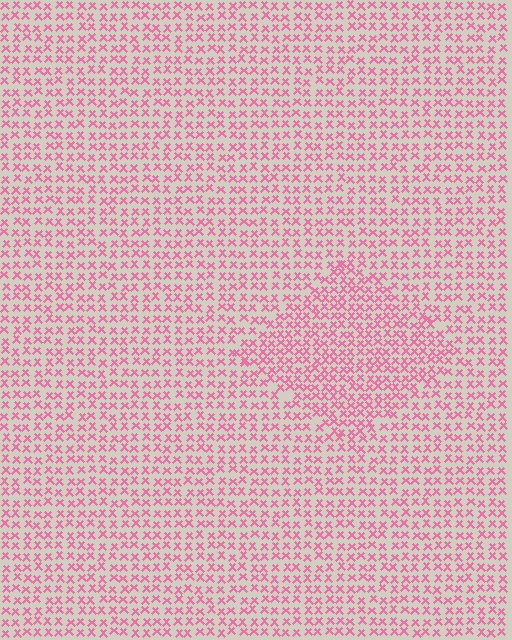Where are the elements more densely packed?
The elements are more densely packed inside the diamond boundary.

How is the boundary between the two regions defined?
The boundary is defined by a change in element density (approximately 1.5x ratio). All elements are the same color, size, and shape.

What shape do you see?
I see a diamond.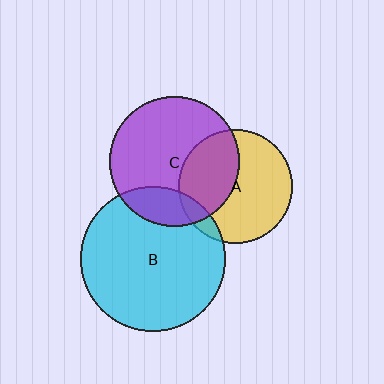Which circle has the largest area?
Circle B (cyan).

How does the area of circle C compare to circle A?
Approximately 1.3 times.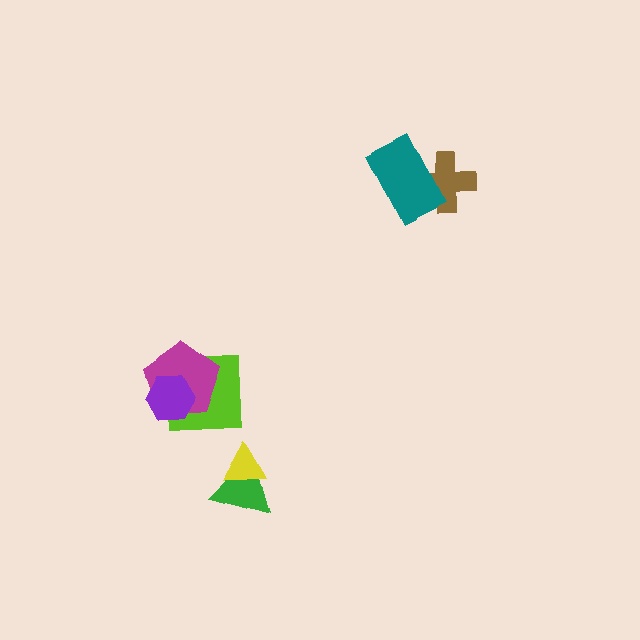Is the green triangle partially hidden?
Yes, it is partially covered by another shape.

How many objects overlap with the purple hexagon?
2 objects overlap with the purple hexagon.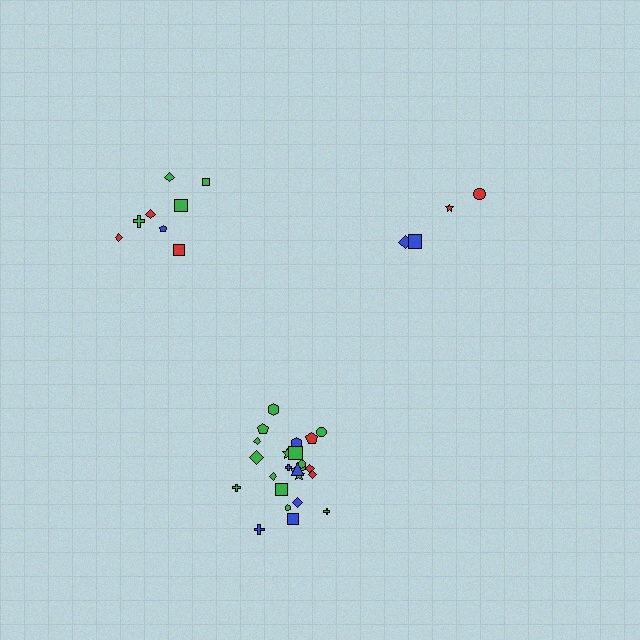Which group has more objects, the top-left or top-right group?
The top-left group.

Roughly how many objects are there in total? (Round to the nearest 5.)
Roughly 35 objects in total.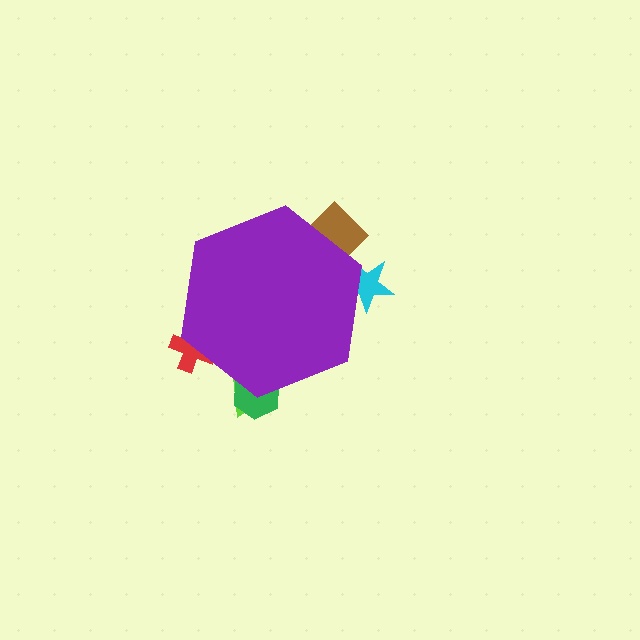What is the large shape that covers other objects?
A purple hexagon.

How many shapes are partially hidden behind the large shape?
5 shapes are partially hidden.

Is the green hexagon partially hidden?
Yes, the green hexagon is partially hidden behind the purple hexagon.